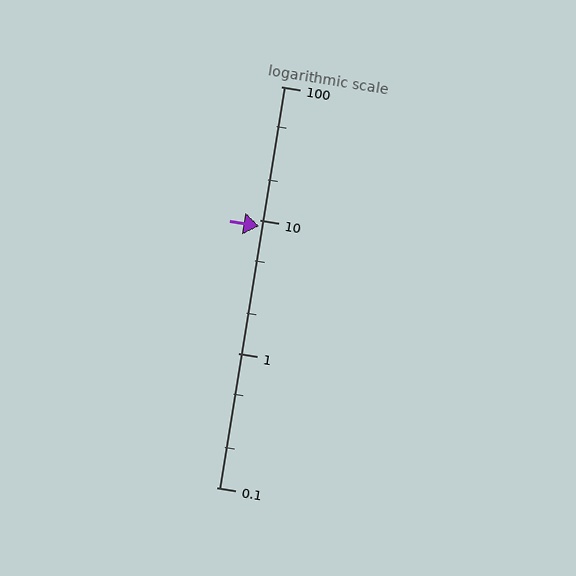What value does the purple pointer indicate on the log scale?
The pointer indicates approximately 9.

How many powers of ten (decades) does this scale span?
The scale spans 3 decades, from 0.1 to 100.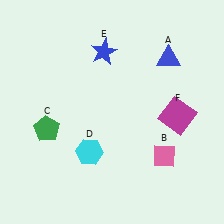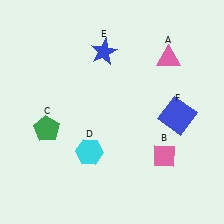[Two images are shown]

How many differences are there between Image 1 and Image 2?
There are 2 differences between the two images.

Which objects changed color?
A changed from blue to pink. F changed from magenta to blue.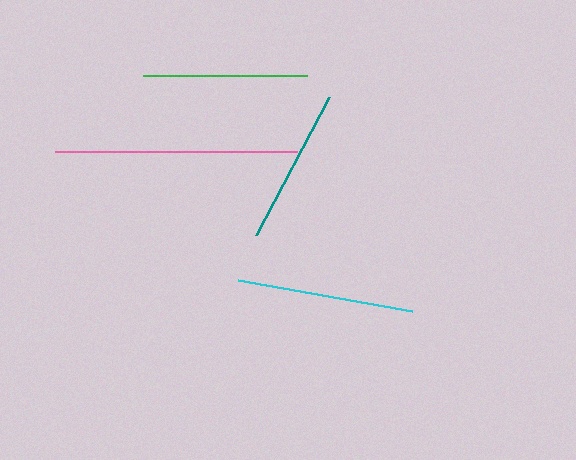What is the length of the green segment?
The green segment is approximately 164 pixels long.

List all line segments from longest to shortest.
From longest to shortest: pink, cyan, green, teal.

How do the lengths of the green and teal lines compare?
The green and teal lines are approximately the same length.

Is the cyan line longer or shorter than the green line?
The cyan line is longer than the green line.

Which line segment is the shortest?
The teal line is the shortest at approximately 156 pixels.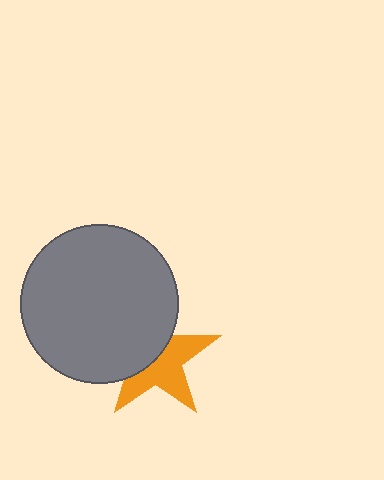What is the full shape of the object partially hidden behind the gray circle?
The partially hidden object is an orange star.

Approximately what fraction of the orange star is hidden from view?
Roughly 47% of the orange star is hidden behind the gray circle.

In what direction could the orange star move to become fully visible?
The orange star could move toward the lower-right. That would shift it out from behind the gray circle entirely.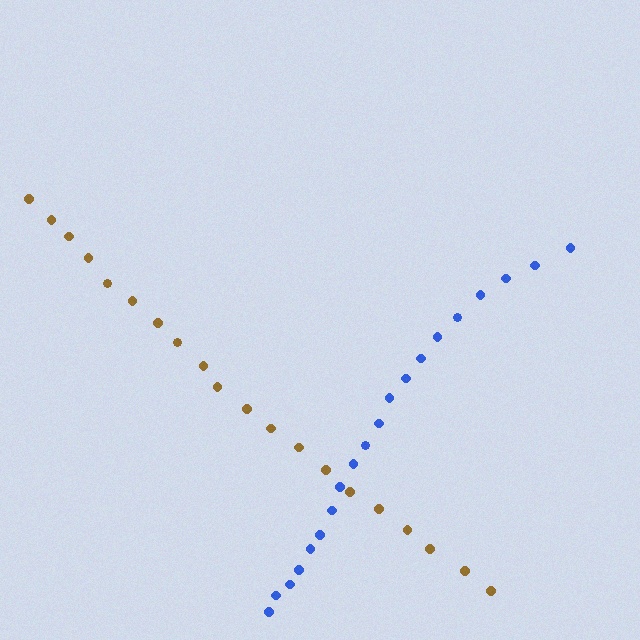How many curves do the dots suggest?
There are 2 distinct paths.